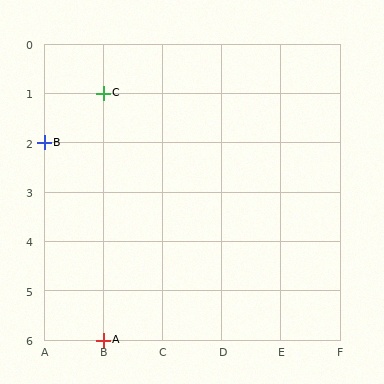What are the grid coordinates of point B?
Point B is at grid coordinates (A, 2).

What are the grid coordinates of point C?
Point C is at grid coordinates (B, 1).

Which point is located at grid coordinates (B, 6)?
Point A is at (B, 6).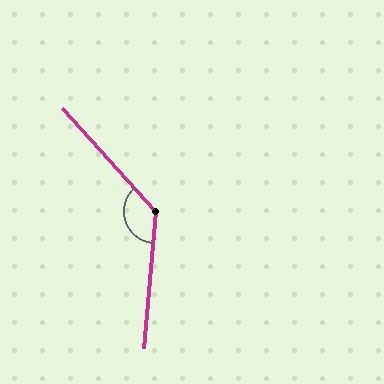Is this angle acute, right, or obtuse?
It is obtuse.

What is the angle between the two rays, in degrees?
Approximately 133 degrees.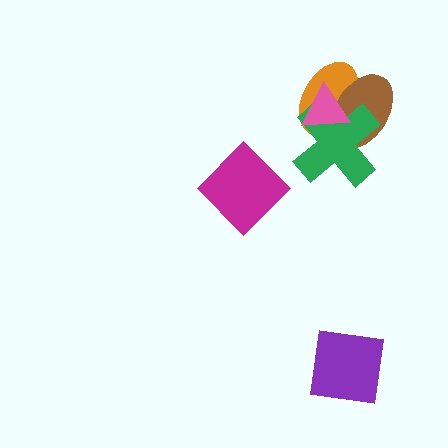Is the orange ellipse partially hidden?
Yes, it is partially covered by another shape.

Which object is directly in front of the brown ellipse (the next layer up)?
The green cross is directly in front of the brown ellipse.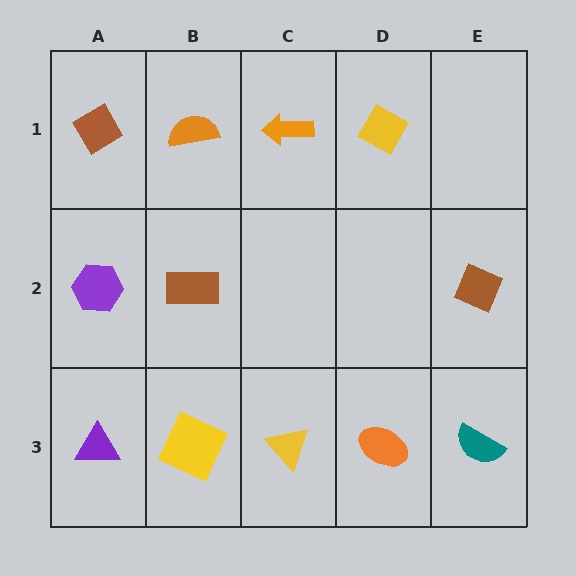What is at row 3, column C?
A yellow triangle.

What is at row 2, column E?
A brown diamond.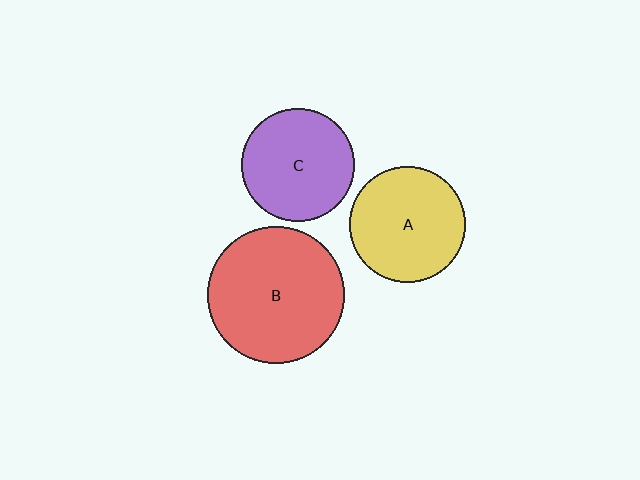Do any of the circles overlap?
No, none of the circles overlap.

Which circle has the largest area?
Circle B (red).